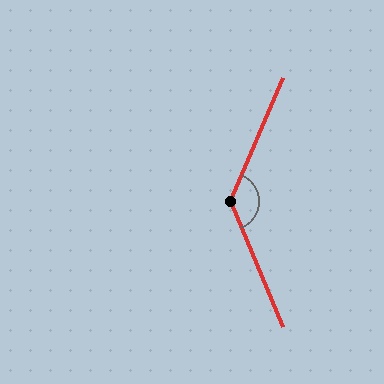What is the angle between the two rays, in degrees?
Approximately 135 degrees.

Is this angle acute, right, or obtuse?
It is obtuse.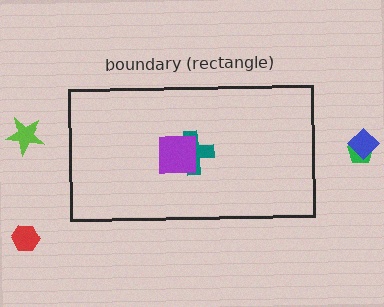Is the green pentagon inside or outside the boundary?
Outside.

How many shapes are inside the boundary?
2 inside, 4 outside.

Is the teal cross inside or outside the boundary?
Inside.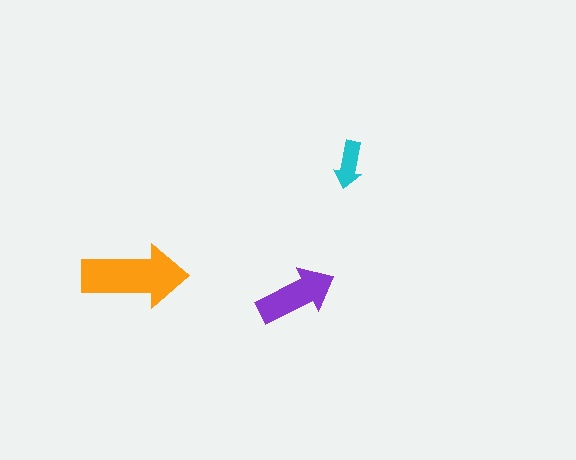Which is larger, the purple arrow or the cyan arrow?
The purple one.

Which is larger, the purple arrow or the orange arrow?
The orange one.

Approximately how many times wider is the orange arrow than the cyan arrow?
About 2.5 times wider.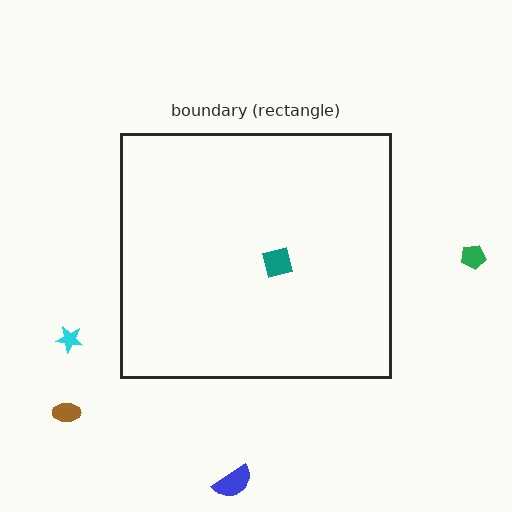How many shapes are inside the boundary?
1 inside, 4 outside.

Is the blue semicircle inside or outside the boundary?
Outside.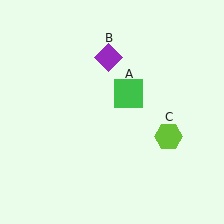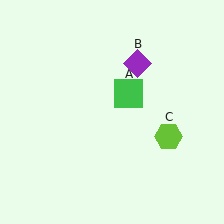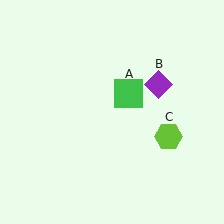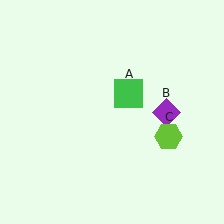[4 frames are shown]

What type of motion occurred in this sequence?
The purple diamond (object B) rotated clockwise around the center of the scene.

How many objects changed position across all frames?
1 object changed position: purple diamond (object B).